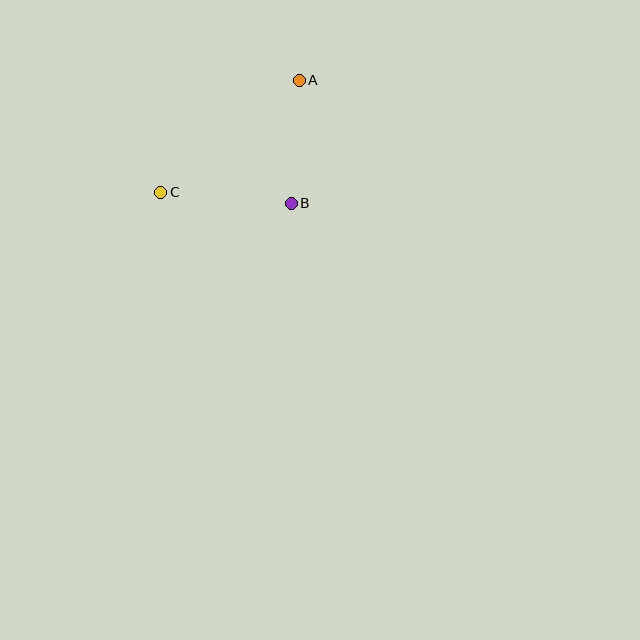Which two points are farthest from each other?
Points A and C are farthest from each other.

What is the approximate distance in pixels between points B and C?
The distance between B and C is approximately 131 pixels.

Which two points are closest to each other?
Points A and B are closest to each other.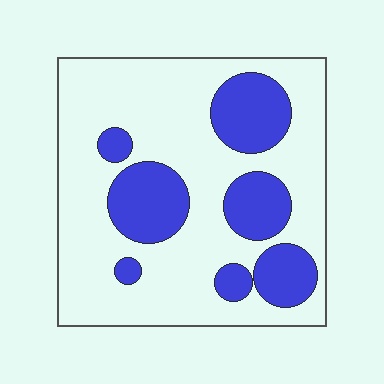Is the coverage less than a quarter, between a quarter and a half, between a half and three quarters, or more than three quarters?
Between a quarter and a half.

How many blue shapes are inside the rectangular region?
7.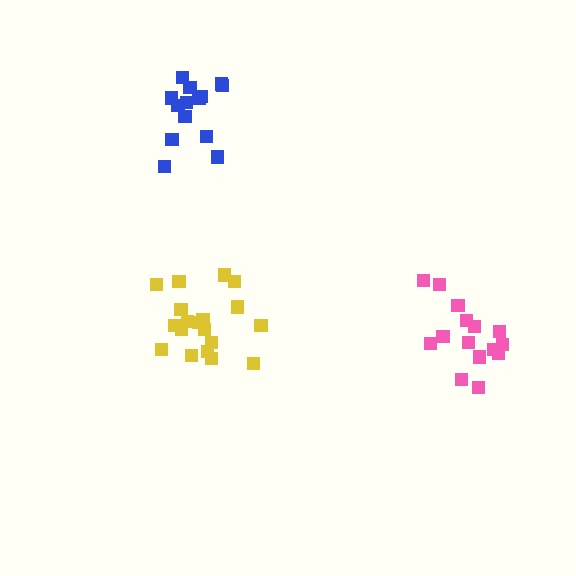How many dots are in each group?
Group 1: 14 dots, Group 2: 19 dots, Group 3: 15 dots (48 total).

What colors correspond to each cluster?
The clusters are colored: blue, yellow, pink.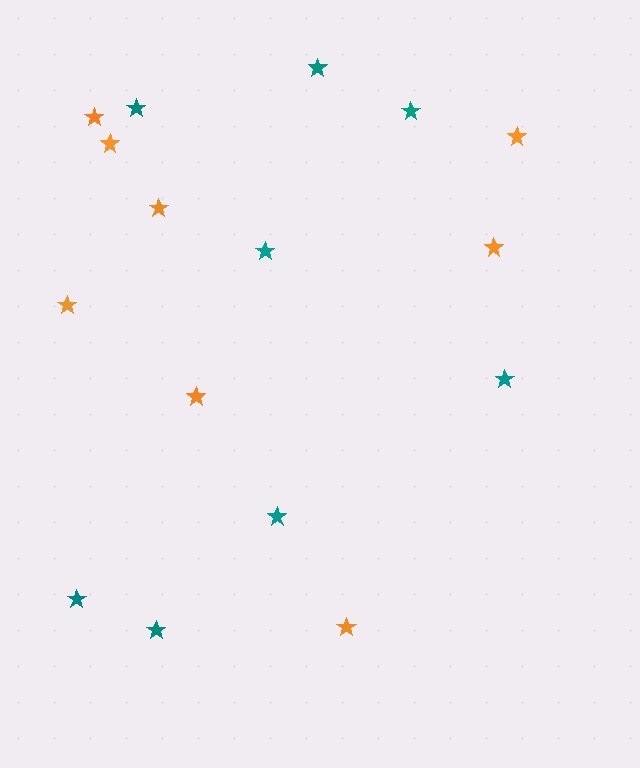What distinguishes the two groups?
There are 2 groups: one group of teal stars (8) and one group of orange stars (8).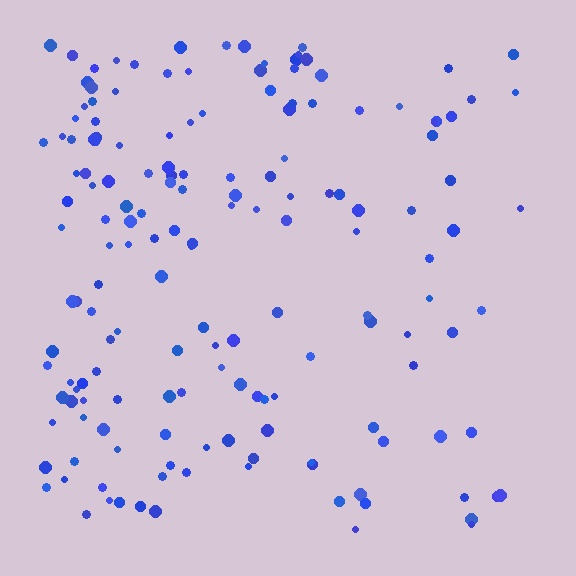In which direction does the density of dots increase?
From right to left, with the left side densest.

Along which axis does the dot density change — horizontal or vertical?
Horizontal.